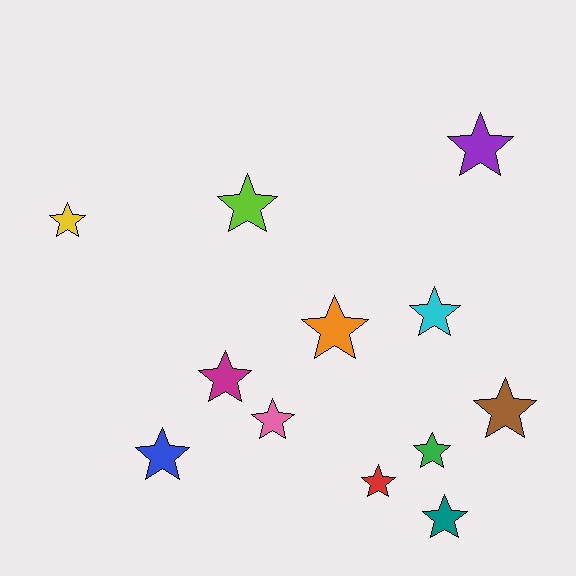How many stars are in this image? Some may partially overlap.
There are 12 stars.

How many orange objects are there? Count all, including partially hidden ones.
There is 1 orange object.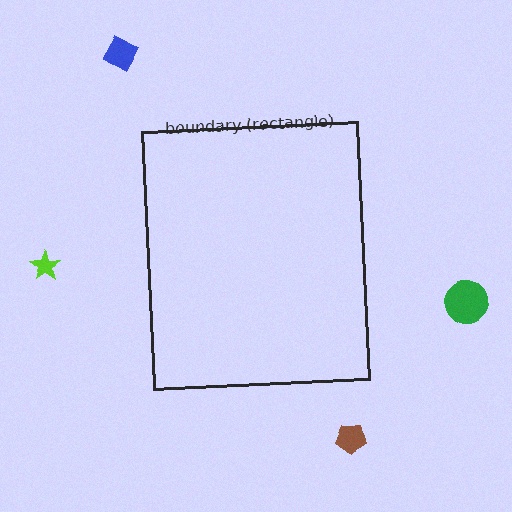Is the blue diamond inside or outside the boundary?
Outside.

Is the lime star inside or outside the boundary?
Outside.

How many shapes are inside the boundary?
0 inside, 4 outside.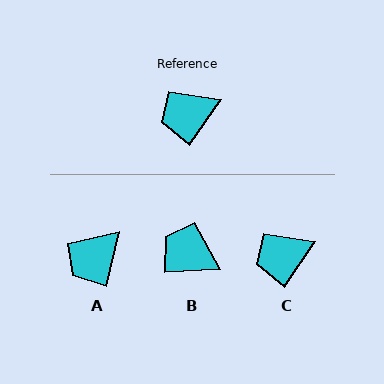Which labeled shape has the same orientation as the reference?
C.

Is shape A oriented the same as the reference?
No, it is off by about 21 degrees.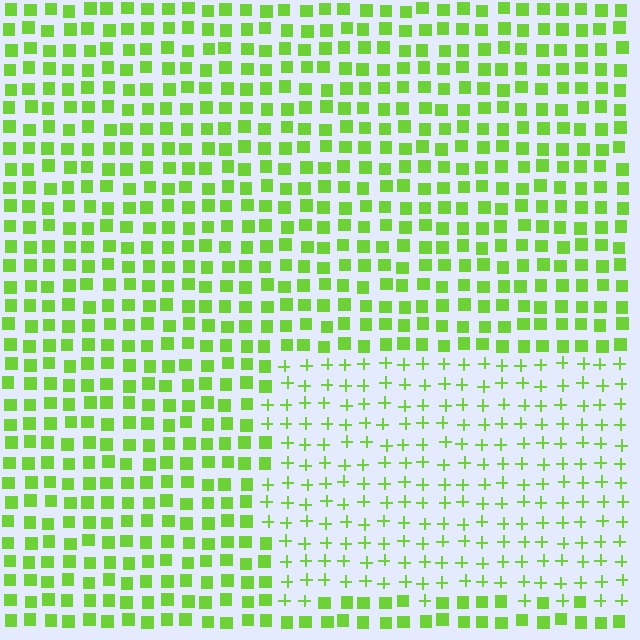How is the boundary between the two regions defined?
The boundary is defined by a change in element shape: plus signs inside vs. squares outside. All elements share the same color and spacing.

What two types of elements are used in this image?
The image uses plus signs inside the rectangle region and squares outside it.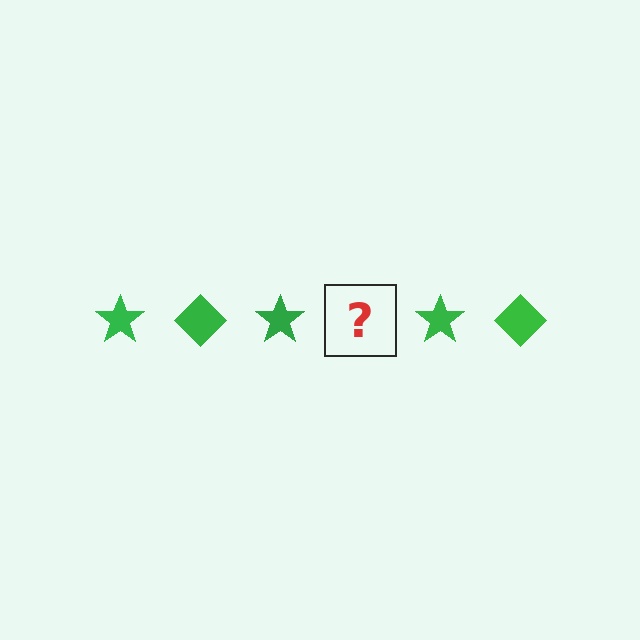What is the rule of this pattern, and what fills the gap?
The rule is that the pattern cycles through star, diamond shapes in green. The gap should be filled with a green diamond.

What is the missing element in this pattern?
The missing element is a green diamond.